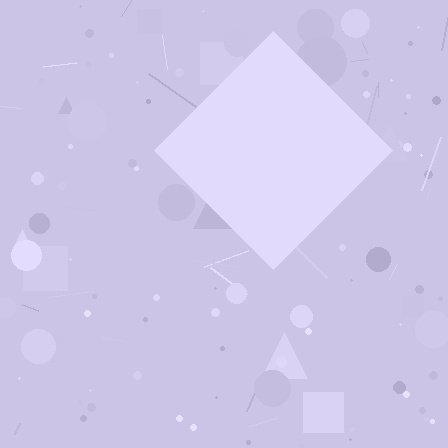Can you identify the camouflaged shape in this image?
The camouflaged shape is a diamond.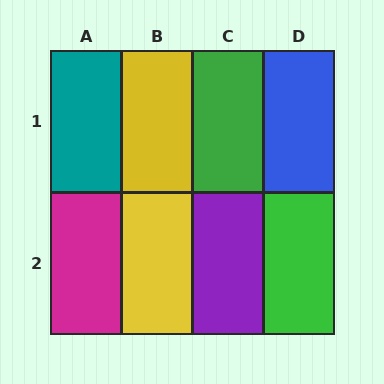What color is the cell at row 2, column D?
Green.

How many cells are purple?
1 cell is purple.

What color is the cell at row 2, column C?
Purple.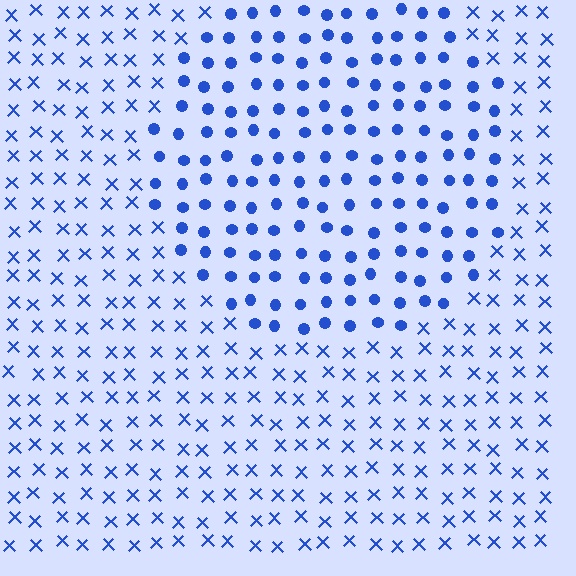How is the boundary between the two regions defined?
The boundary is defined by a change in element shape: circles inside vs. X marks outside. All elements share the same color and spacing.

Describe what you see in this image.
The image is filled with small blue elements arranged in a uniform grid. A circle-shaped region contains circles, while the surrounding area contains X marks. The boundary is defined purely by the change in element shape.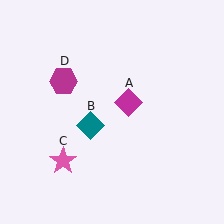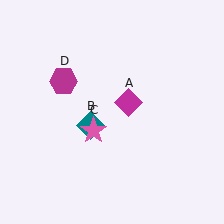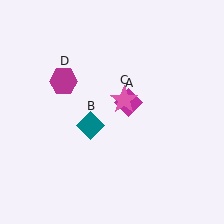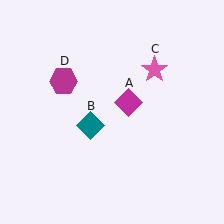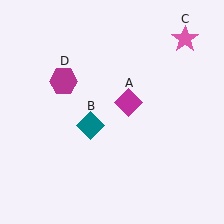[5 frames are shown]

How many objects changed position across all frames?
1 object changed position: pink star (object C).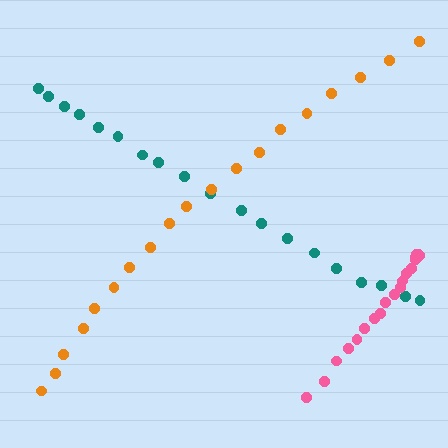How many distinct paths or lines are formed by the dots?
There are 3 distinct paths.